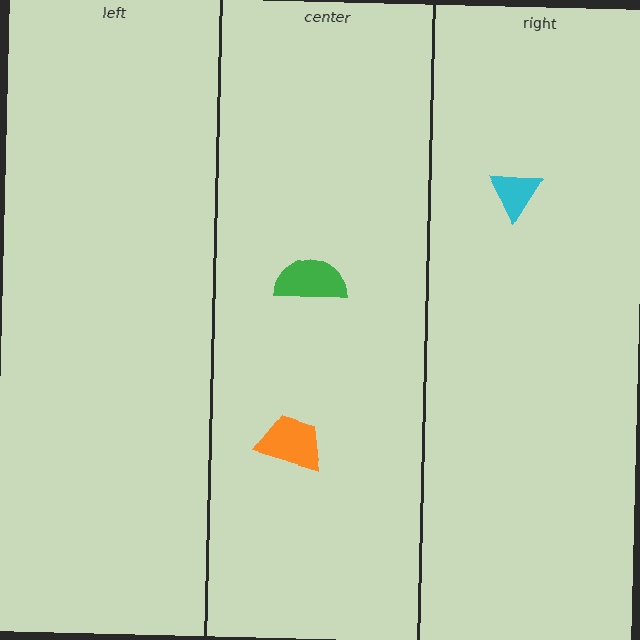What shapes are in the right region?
The cyan triangle.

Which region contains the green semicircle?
The center region.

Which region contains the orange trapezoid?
The center region.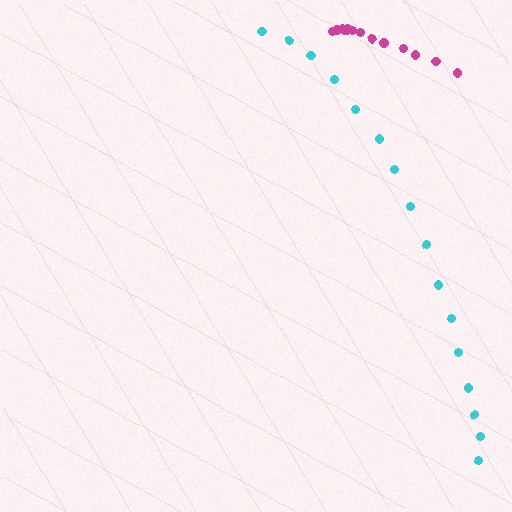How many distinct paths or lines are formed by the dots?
There are 2 distinct paths.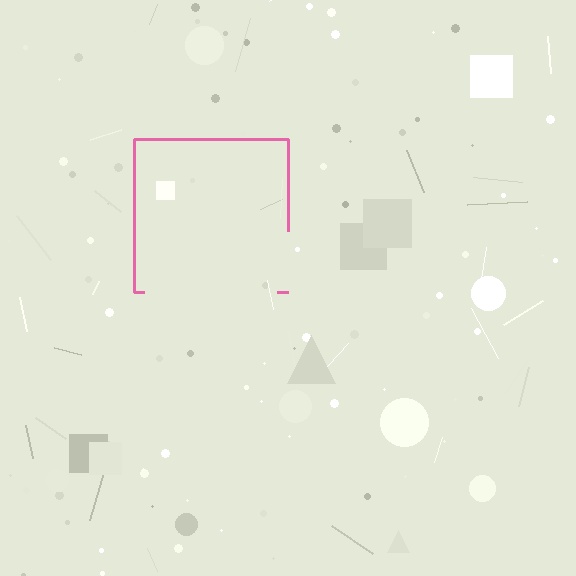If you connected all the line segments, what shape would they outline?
They would outline a square.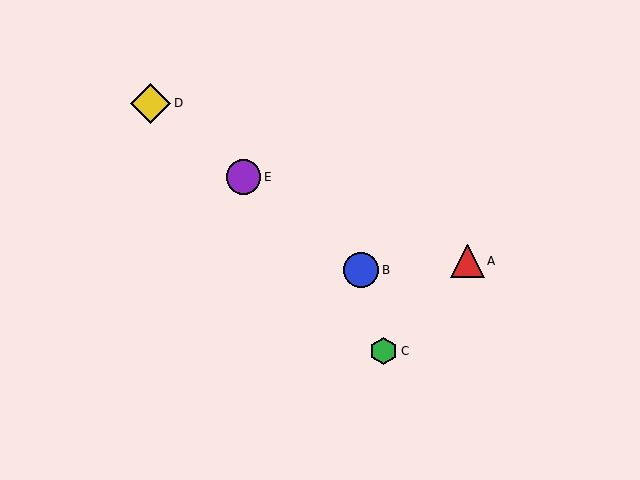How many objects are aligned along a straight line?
3 objects (B, D, E) are aligned along a straight line.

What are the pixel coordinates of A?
Object A is at (468, 261).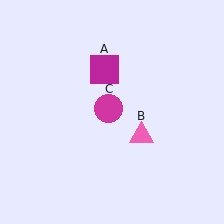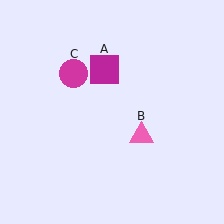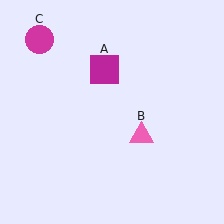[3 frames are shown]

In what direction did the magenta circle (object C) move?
The magenta circle (object C) moved up and to the left.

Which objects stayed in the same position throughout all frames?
Magenta square (object A) and pink triangle (object B) remained stationary.